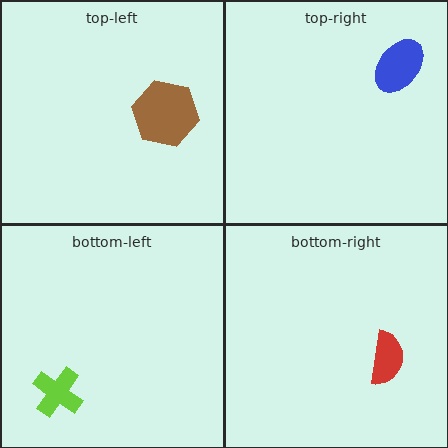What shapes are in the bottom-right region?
The red semicircle.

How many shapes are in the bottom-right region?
1.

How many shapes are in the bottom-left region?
1.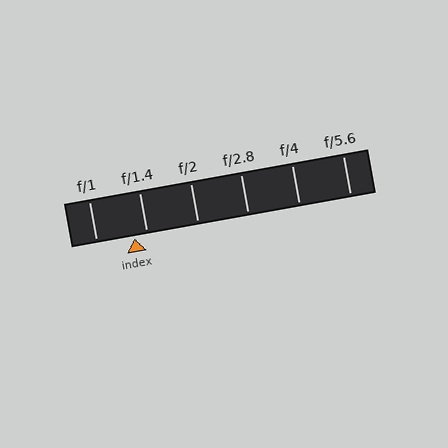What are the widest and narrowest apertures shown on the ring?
The widest aperture shown is f/1 and the narrowest is f/5.6.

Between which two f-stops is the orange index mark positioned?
The index mark is between f/1 and f/1.4.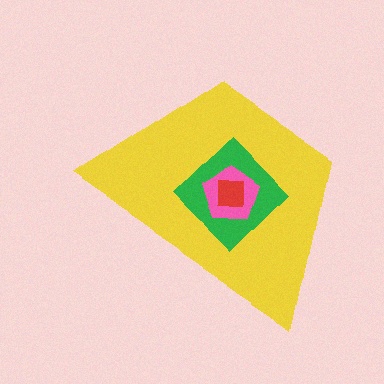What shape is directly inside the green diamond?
The pink pentagon.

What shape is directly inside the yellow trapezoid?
The green diamond.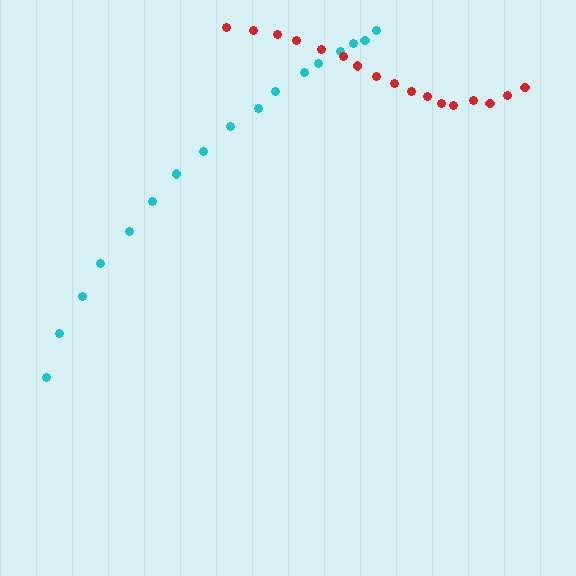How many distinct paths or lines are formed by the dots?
There are 2 distinct paths.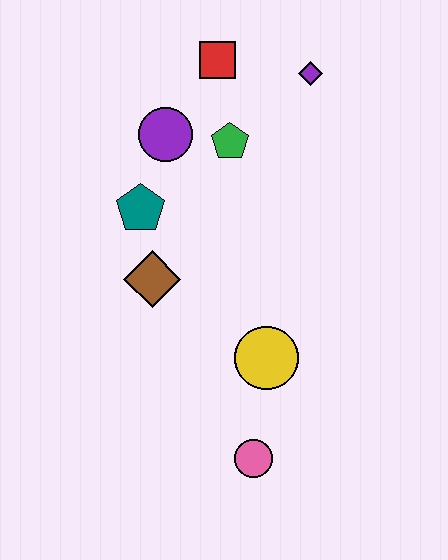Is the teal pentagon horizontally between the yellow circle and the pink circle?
No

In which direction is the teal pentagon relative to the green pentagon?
The teal pentagon is to the left of the green pentagon.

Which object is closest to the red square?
The green pentagon is closest to the red square.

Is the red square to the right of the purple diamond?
No